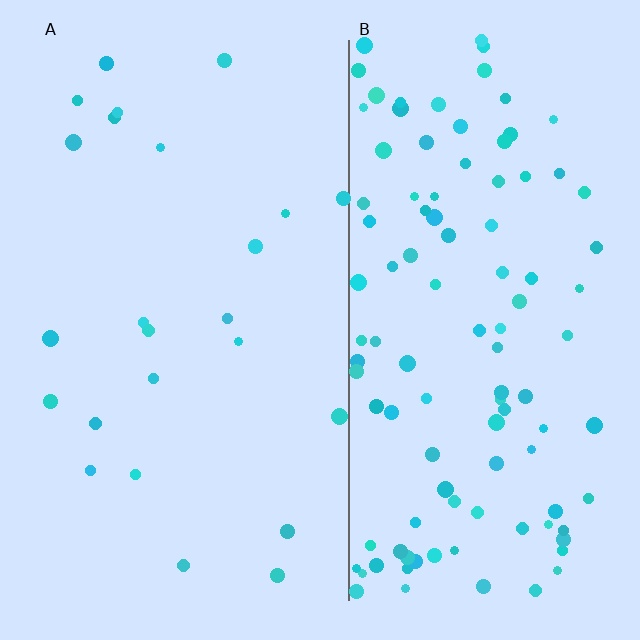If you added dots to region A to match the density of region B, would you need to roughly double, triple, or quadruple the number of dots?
Approximately quadruple.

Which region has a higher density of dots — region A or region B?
B (the right).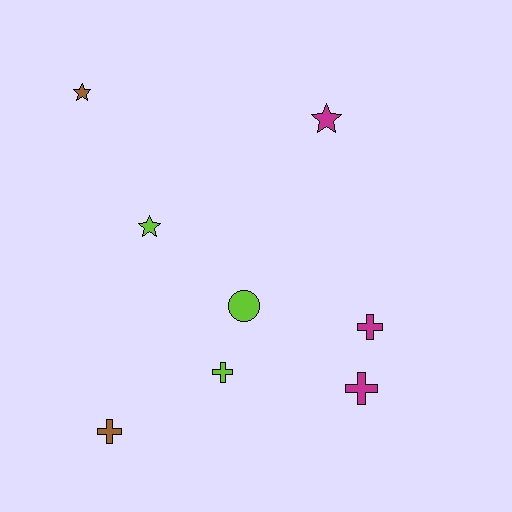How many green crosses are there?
There are no green crosses.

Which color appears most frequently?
Magenta, with 3 objects.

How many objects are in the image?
There are 8 objects.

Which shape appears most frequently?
Cross, with 4 objects.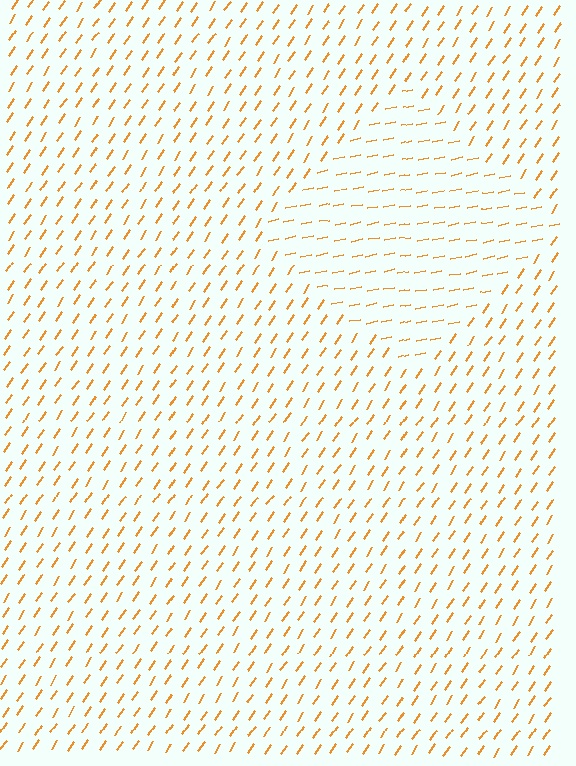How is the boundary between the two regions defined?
The boundary is defined purely by a change in line orientation (approximately 45 degrees difference). All lines are the same color and thickness.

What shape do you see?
I see a diamond.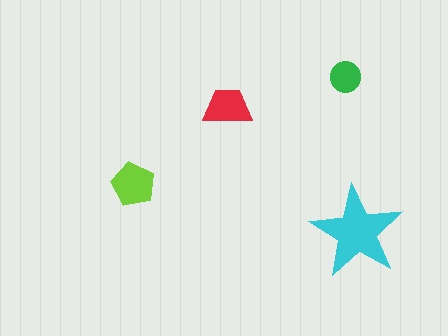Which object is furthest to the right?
The cyan star is rightmost.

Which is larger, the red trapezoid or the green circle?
The red trapezoid.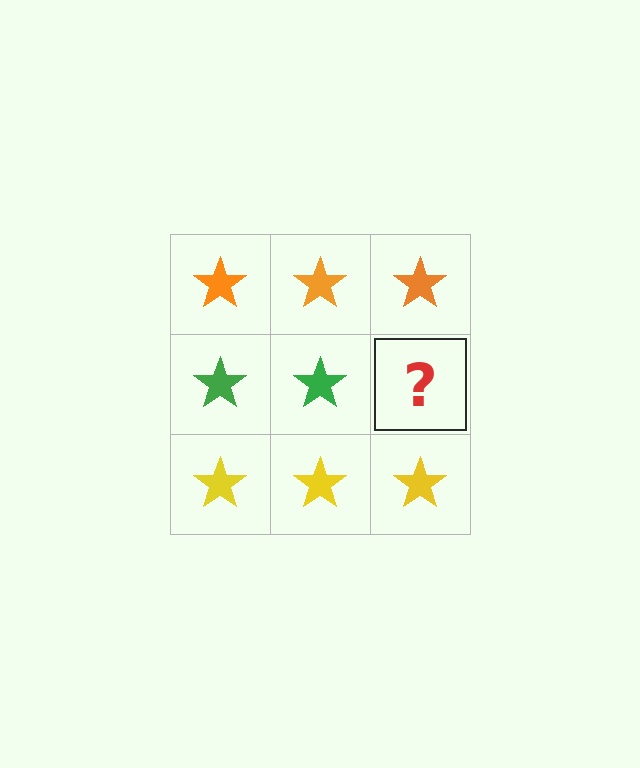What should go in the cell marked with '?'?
The missing cell should contain a green star.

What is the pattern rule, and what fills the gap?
The rule is that each row has a consistent color. The gap should be filled with a green star.